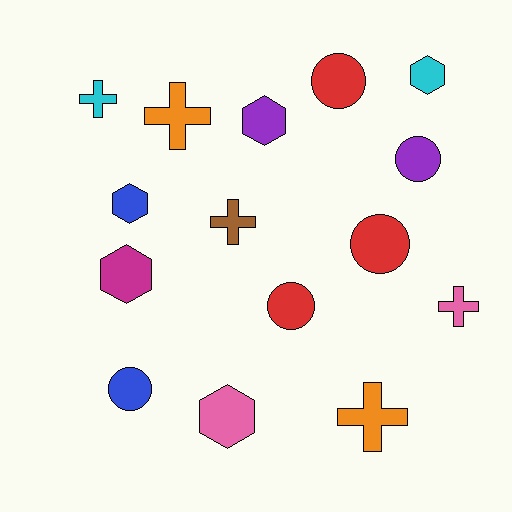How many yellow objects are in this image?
There are no yellow objects.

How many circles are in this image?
There are 5 circles.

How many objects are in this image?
There are 15 objects.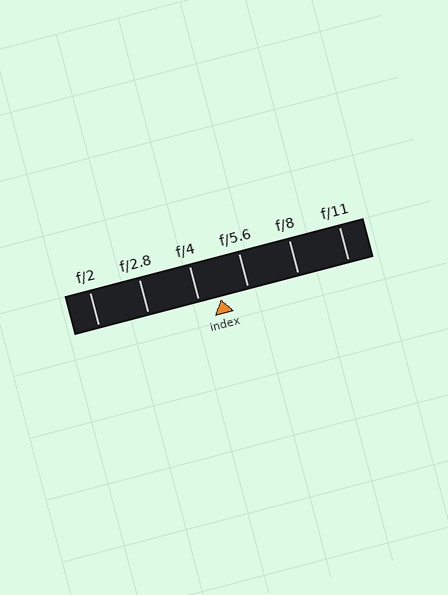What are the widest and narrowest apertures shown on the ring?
The widest aperture shown is f/2 and the narrowest is f/11.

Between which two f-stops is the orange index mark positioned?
The index mark is between f/4 and f/5.6.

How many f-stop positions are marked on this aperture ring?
There are 6 f-stop positions marked.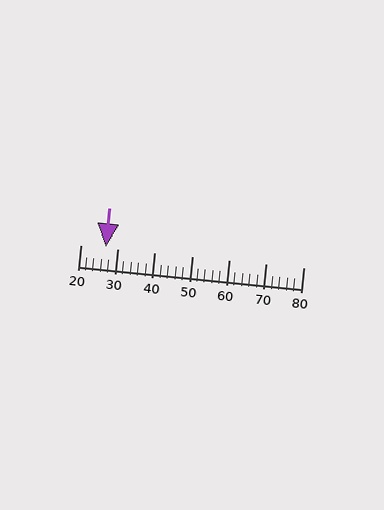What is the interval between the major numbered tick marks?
The major tick marks are spaced 10 units apart.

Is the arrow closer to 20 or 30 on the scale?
The arrow is closer to 30.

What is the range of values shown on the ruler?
The ruler shows values from 20 to 80.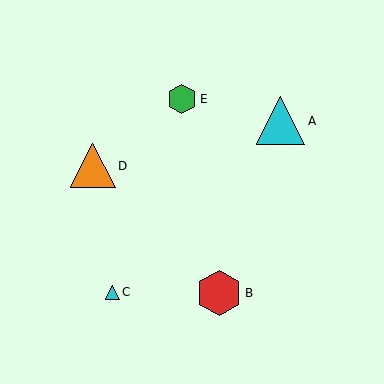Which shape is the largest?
The cyan triangle (labeled A) is the largest.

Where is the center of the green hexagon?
The center of the green hexagon is at (182, 99).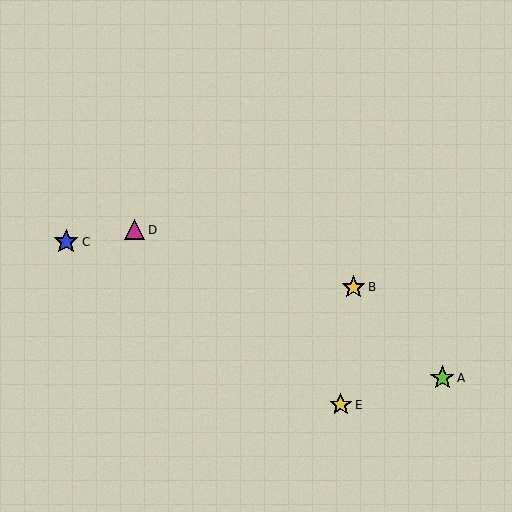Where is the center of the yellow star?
The center of the yellow star is at (353, 287).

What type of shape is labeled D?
Shape D is a magenta triangle.